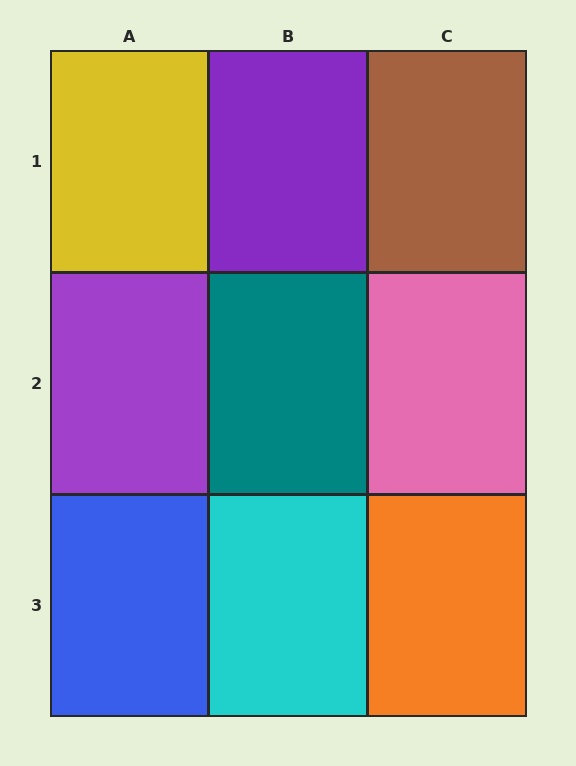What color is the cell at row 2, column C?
Pink.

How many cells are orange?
1 cell is orange.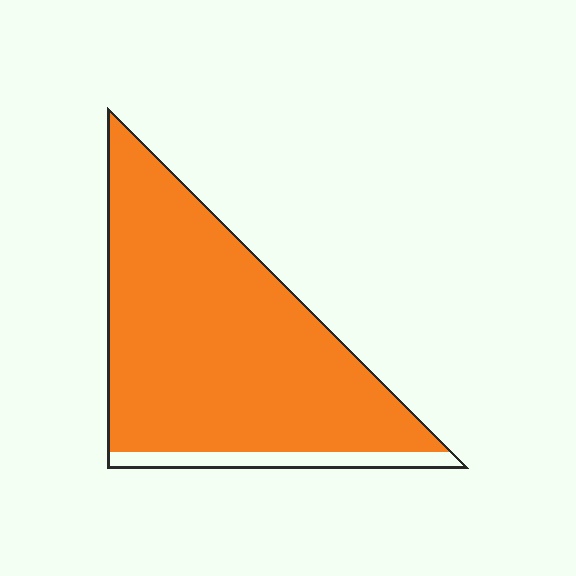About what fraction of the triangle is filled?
About nine tenths (9/10).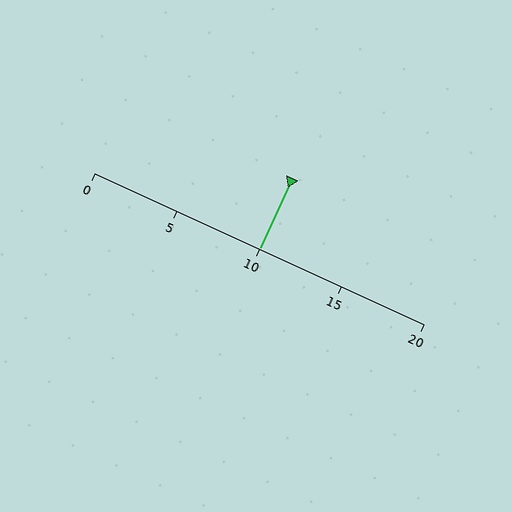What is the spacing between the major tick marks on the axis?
The major ticks are spaced 5 apart.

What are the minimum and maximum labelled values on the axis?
The axis runs from 0 to 20.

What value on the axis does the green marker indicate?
The marker indicates approximately 10.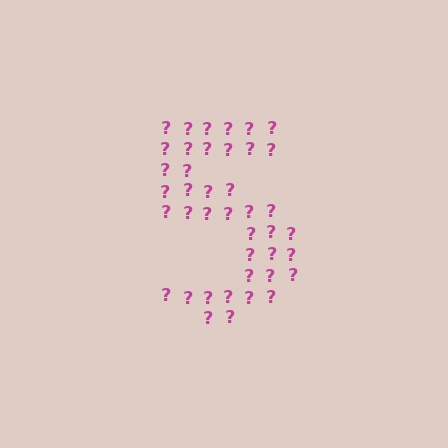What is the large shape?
The large shape is the digit 5.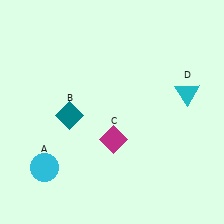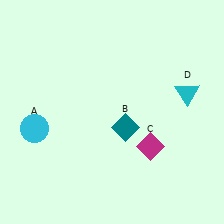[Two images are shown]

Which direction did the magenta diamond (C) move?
The magenta diamond (C) moved right.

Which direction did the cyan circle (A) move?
The cyan circle (A) moved up.